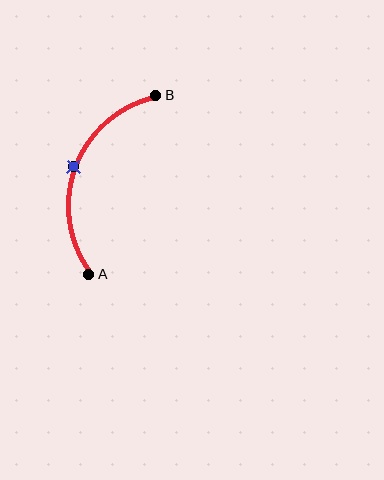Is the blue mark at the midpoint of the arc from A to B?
Yes. The blue mark lies on the arc at equal arc-length from both A and B — it is the arc midpoint.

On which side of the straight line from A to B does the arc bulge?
The arc bulges to the left of the straight line connecting A and B.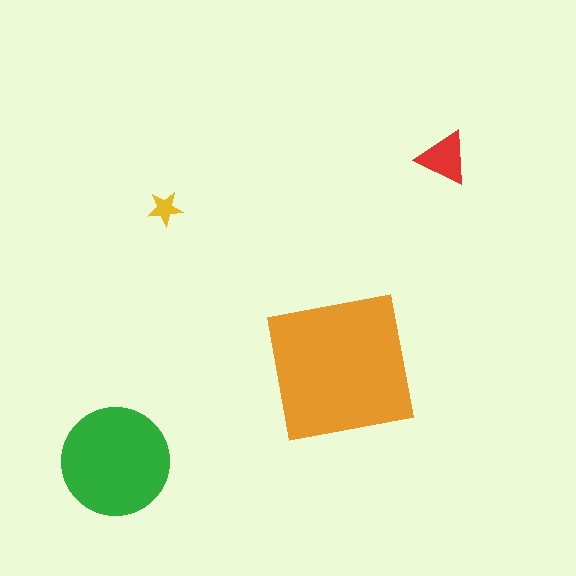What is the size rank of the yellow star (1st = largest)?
4th.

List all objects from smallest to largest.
The yellow star, the red triangle, the green circle, the orange square.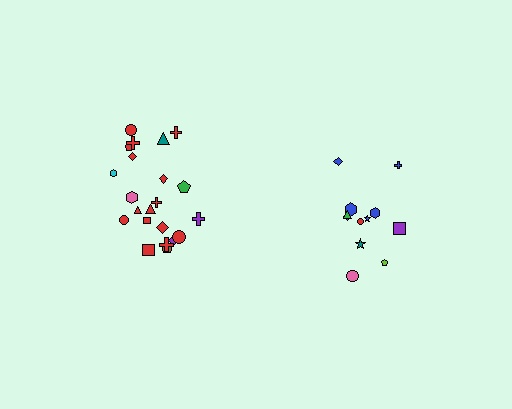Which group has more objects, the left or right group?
The left group.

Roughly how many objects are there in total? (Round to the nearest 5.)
Roughly 35 objects in total.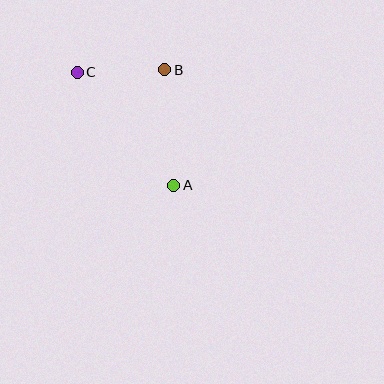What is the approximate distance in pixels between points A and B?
The distance between A and B is approximately 116 pixels.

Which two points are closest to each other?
Points B and C are closest to each other.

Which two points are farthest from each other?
Points A and C are farthest from each other.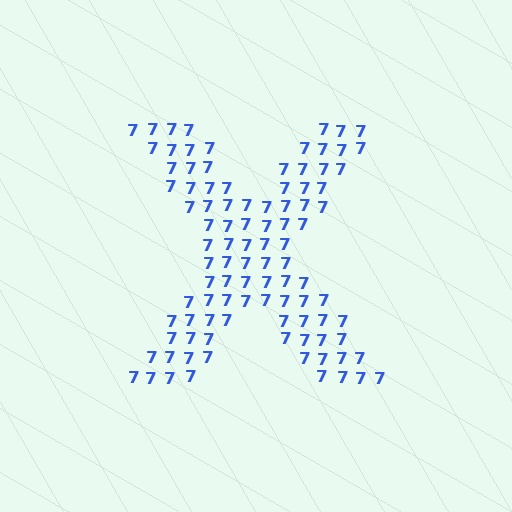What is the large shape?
The large shape is the letter X.